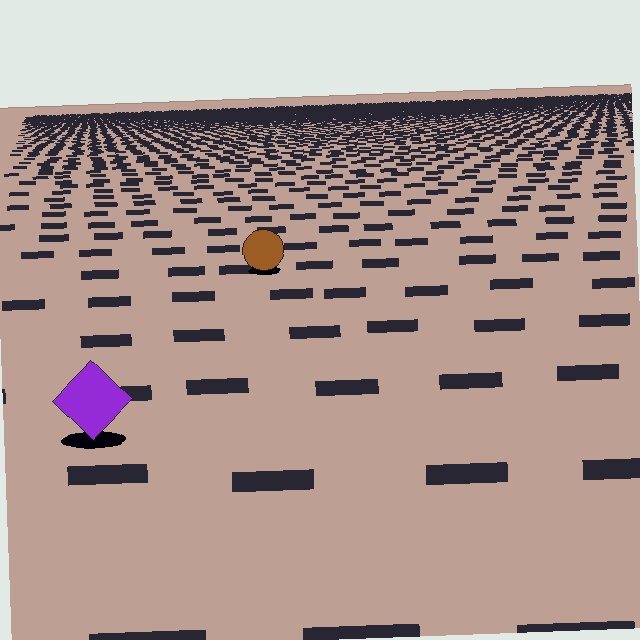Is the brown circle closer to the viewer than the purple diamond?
No. The purple diamond is closer — you can tell from the texture gradient: the ground texture is coarser near it.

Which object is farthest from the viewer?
The brown circle is farthest from the viewer. It appears smaller and the ground texture around it is denser.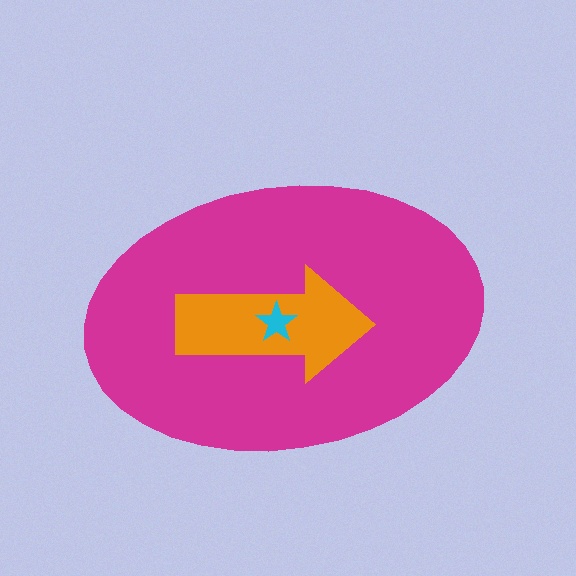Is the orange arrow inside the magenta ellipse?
Yes.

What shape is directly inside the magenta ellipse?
The orange arrow.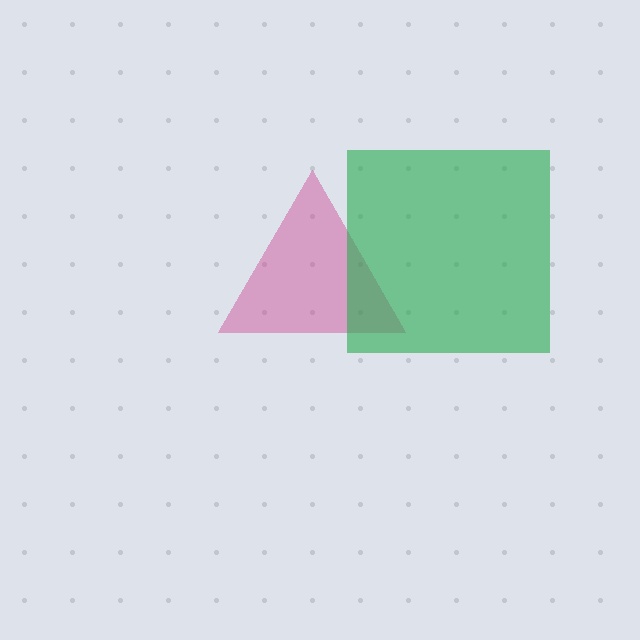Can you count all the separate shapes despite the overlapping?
Yes, there are 2 separate shapes.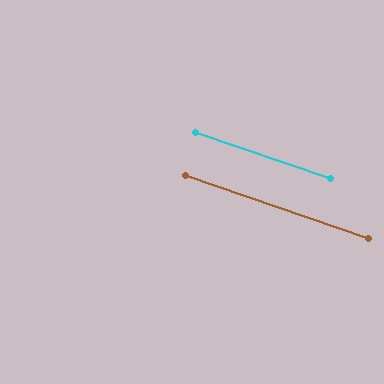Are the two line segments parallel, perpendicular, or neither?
Parallel — their directions differ by only 0.3°.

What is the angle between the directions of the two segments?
Approximately 0 degrees.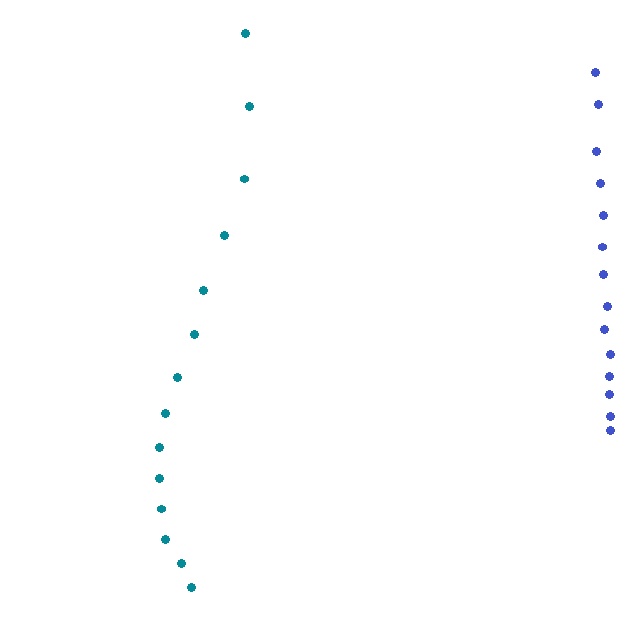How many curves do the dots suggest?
There are 2 distinct paths.